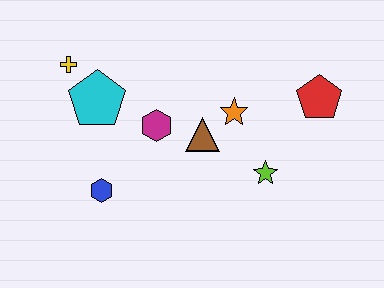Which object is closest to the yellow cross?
The cyan pentagon is closest to the yellow cross.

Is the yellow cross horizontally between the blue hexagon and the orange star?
No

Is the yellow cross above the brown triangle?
Yes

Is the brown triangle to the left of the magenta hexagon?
No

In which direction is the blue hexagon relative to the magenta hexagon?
The blue hexagon is below the magenta hexagon.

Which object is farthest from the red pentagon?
The yellow cross is farthest from the red pentagon.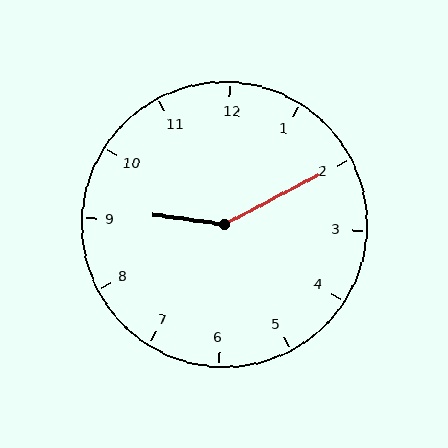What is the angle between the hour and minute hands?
Approximately 145 degrees.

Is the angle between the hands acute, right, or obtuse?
It is obtuse.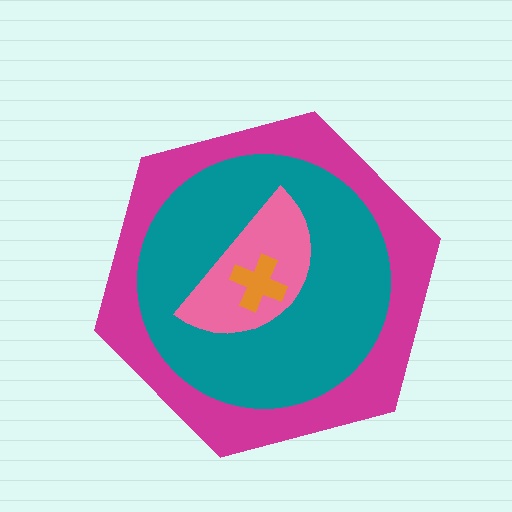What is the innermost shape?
The orange cross.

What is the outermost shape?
The magenta hexagon.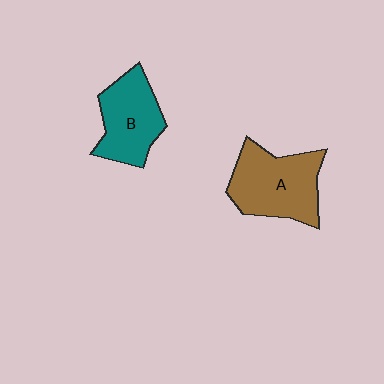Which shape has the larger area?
Shape A (brown).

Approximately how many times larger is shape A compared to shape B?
Approximately 1.2 times.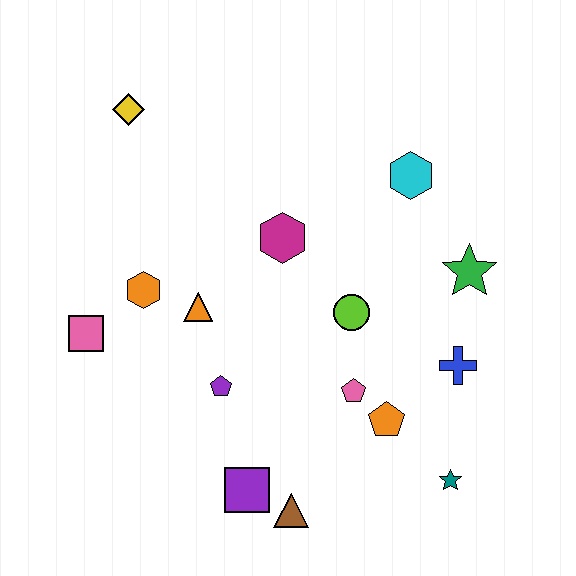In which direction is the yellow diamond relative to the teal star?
The yellow diamond is above the teal star.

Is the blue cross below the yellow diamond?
Yes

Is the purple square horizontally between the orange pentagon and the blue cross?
No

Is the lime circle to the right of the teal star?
No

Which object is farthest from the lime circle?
The yellow diamond is farthest from the lime circle.